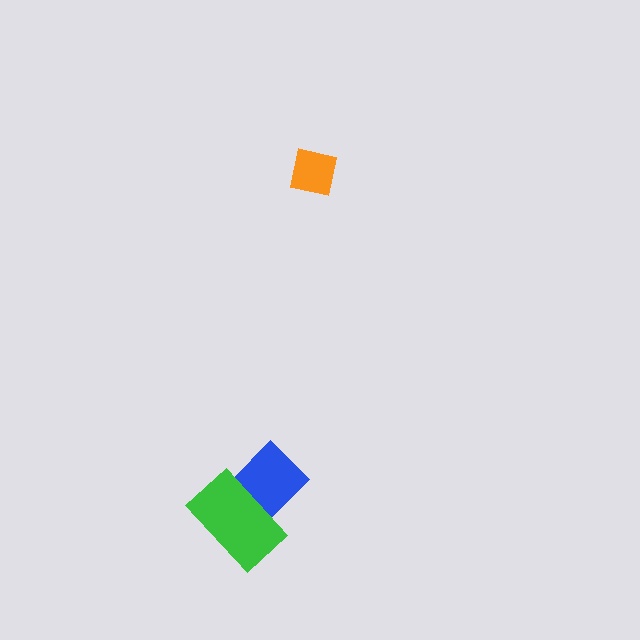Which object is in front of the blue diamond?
The green rectangle is in front of the blue diamond.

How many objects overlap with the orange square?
0 objects overlap with the orange square.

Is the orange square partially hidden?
No, no other shape covers it.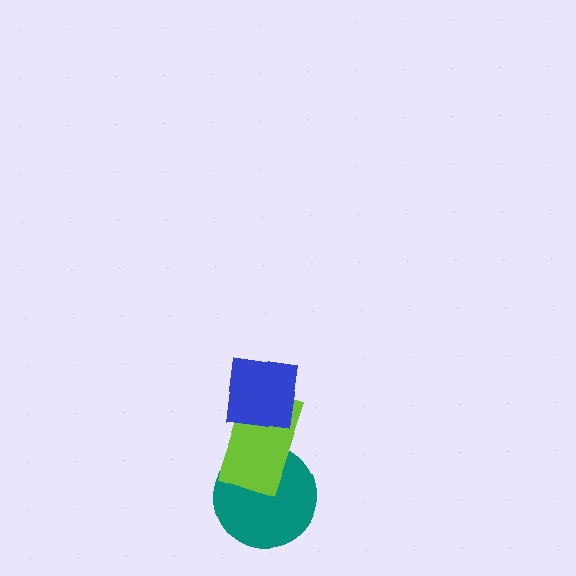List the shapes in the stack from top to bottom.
From top to bottom: the blue square, the lime rectangle, the teal circle.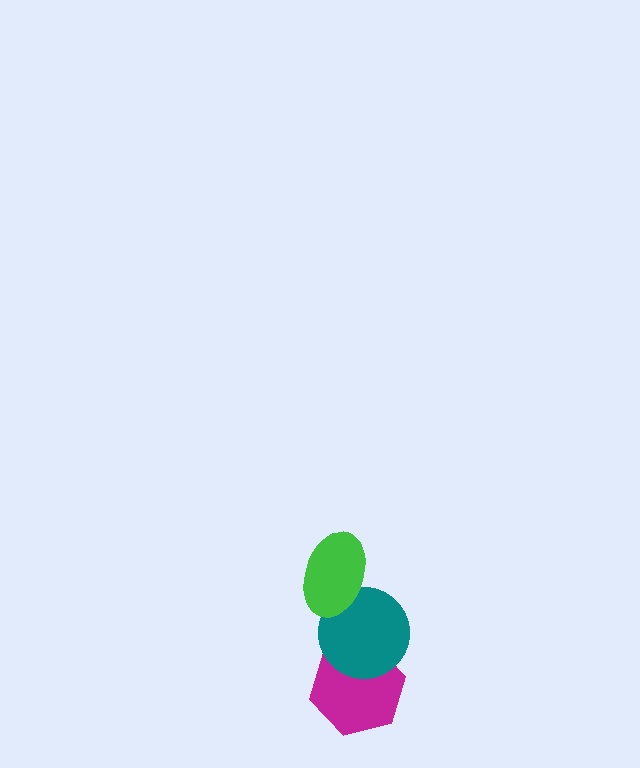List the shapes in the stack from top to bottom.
From top to bottom: the green ellipse, the teal circle, the magenta hexagon.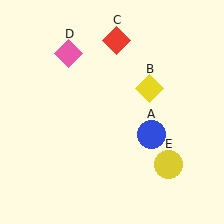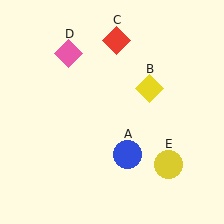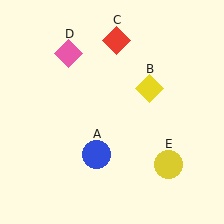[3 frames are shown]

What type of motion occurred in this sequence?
The blue circle (object A) rotated clockwise around the center of the scene.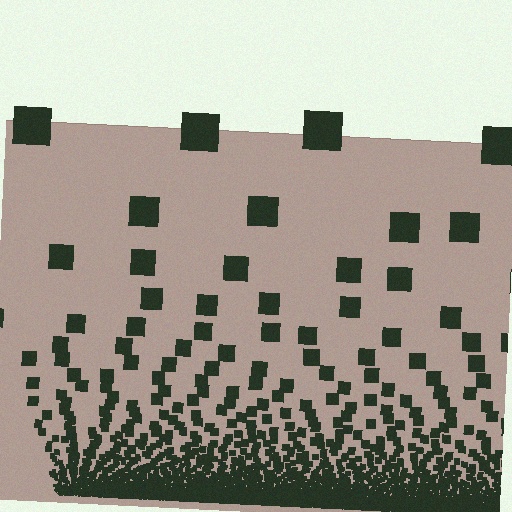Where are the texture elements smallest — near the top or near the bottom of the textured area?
Near the bottom.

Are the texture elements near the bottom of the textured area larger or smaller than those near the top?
Smaller. The gradient is inverted — elements near the bottom are smaller and denser.